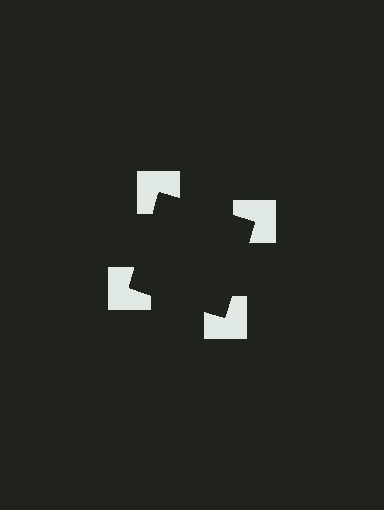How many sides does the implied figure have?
4 sides.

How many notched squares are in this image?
There are 4 — one at each vertex of the illusory square.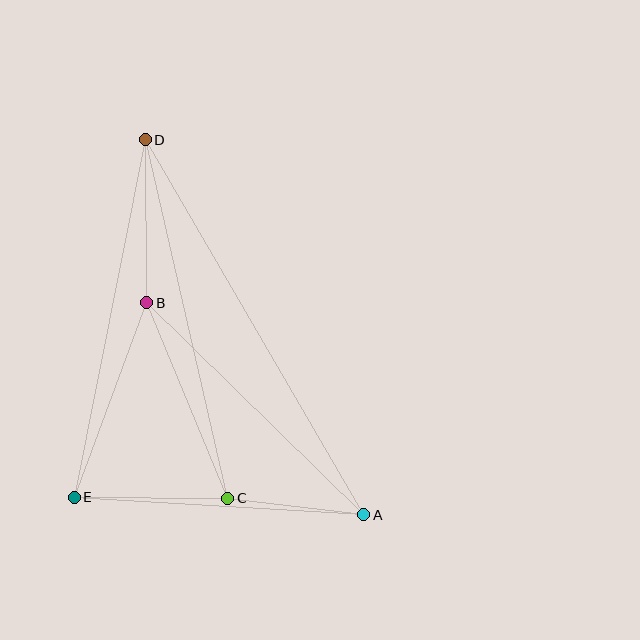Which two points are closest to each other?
Points A and C are closest to each other.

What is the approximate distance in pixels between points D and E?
The distance between D and E is approximately 364 pixels.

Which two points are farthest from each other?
Points A and D are farthest from each other.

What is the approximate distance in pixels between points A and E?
The distance between A and E is approximately 290 pixels.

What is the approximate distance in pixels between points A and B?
The distance between A and B is approximately 303 pixels.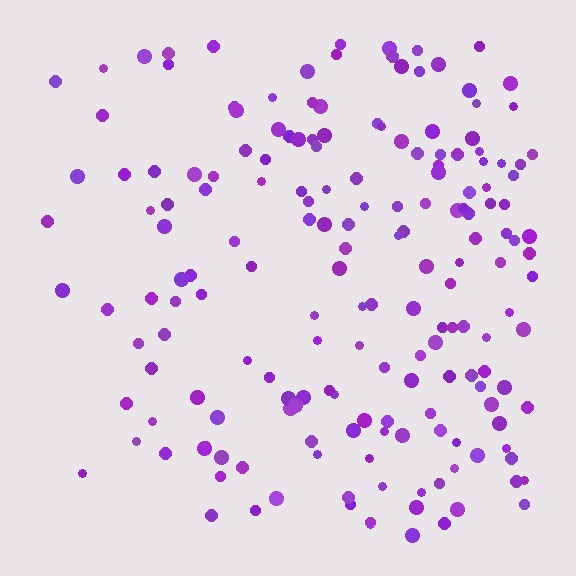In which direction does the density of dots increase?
From left to right, with the right side densest.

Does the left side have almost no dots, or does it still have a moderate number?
Still a moderate number, just noticeably fewer than the right.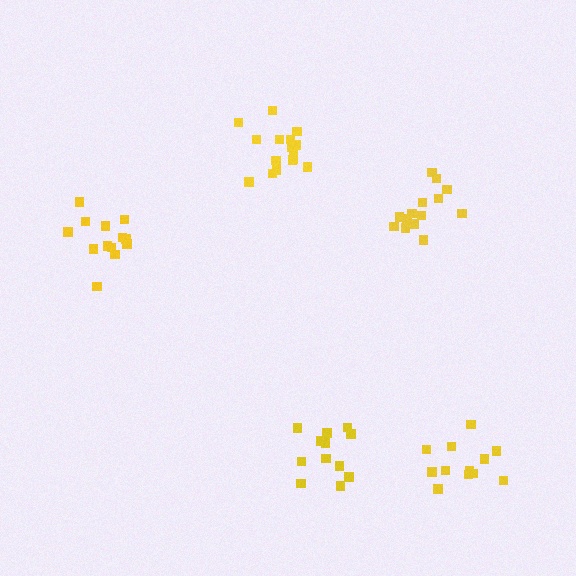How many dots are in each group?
Group 1: 12 dots, Group 2: 15 dots, Group 3: 13 dots, Group 4: 16 dots, Group 5: 12 dots (68 total).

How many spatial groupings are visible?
There are 5 spatial groupings.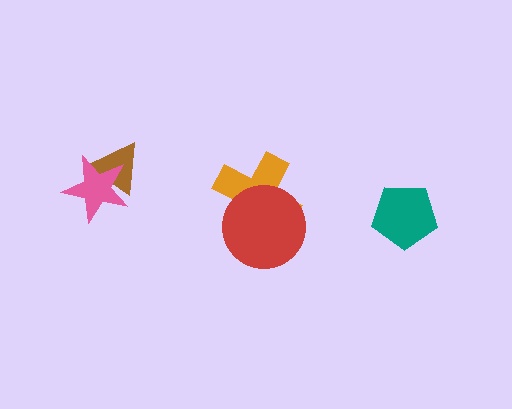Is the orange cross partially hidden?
Yes, it is partially covered by another shape.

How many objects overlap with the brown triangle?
1 object overlaps with the brown triangle.